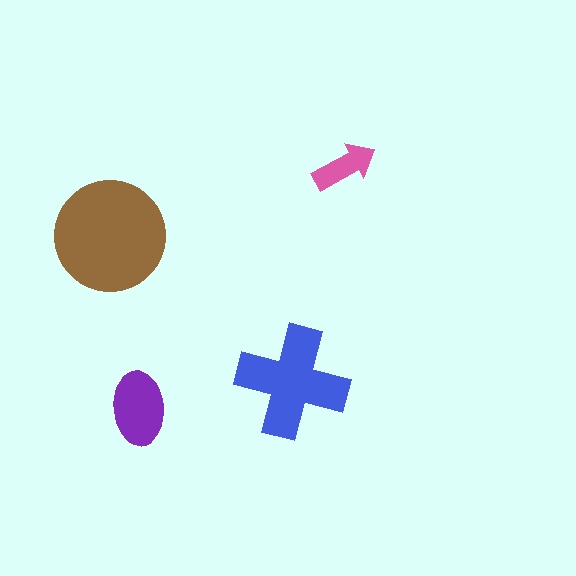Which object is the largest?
The brown circle.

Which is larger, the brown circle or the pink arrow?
The brown circle.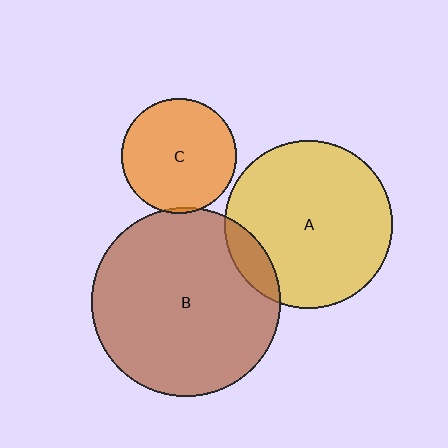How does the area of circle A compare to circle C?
Approximately 2.1 times.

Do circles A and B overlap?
Yes.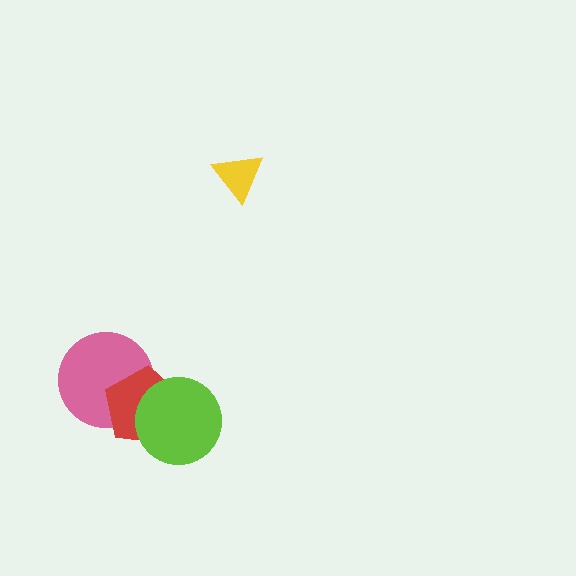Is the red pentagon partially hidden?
Yes, it is partially covered by another shape.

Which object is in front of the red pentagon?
The lime circle is in front of the red pentagon.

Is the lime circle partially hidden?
No, no other shape covers it.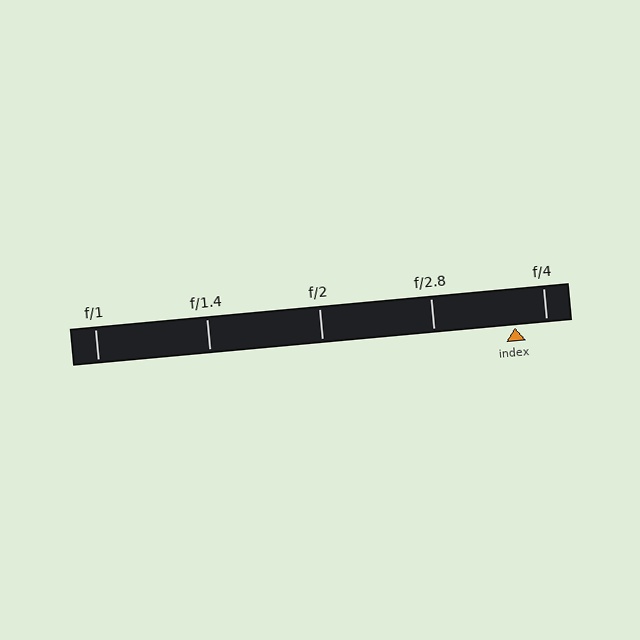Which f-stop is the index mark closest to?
The index mark is closest to f/4.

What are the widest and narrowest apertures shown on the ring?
The widest aperture shown is f/1 and the narrowest is f/4.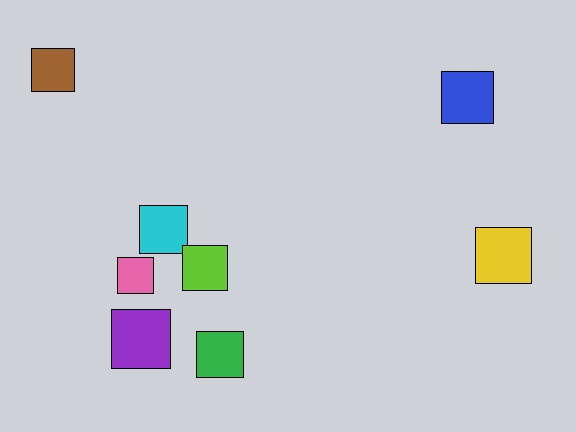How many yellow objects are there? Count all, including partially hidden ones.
There is 1 yellow object.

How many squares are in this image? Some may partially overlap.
There are 8 squares.